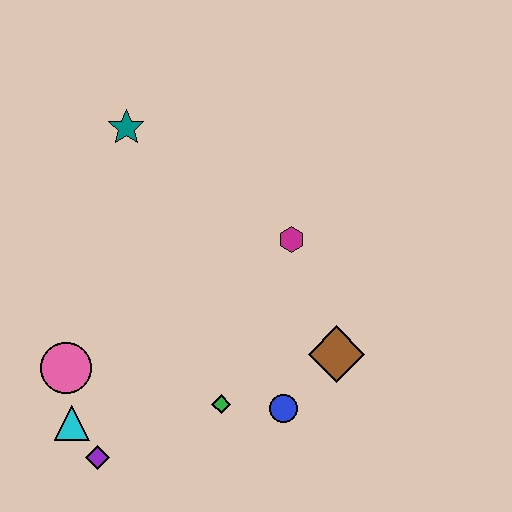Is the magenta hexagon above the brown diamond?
Yes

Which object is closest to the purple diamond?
The cyan triangle is closest to the purple diamond.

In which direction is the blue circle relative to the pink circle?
The blue circle is to the right of the pink circle.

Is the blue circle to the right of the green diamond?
Yes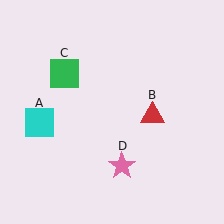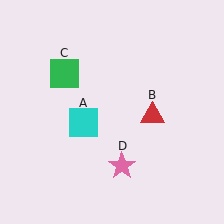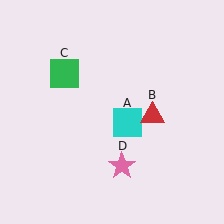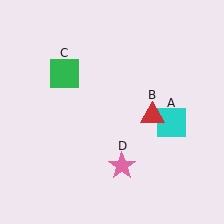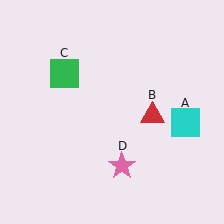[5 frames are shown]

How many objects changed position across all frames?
1 object changed position: cyan square (object A).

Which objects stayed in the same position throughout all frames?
Red triangle (object B) and green square (object C) and pink star (object D) remained stationary.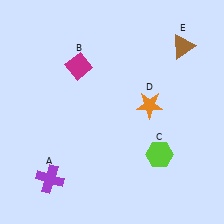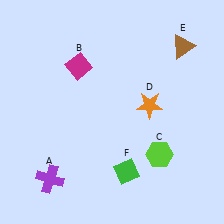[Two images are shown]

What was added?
A green diamond (F) was added in Image 2.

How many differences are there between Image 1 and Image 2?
There is 1 difference between the two images.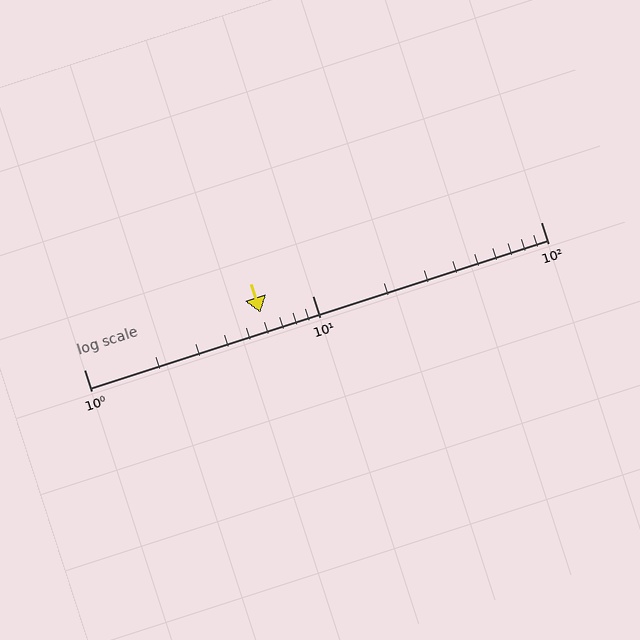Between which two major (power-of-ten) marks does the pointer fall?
The pointer is between 1 and 10.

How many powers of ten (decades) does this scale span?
The scale spans 2 decades, from 1 to 100.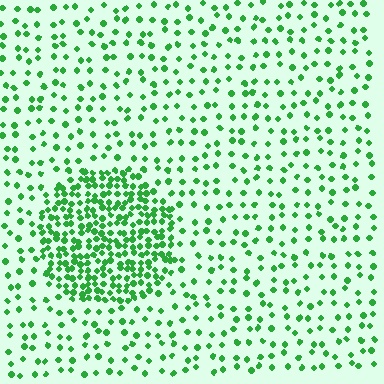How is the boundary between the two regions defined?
The boundary is defined by a change in element density (approximately 2.8x ratio). All elements are the same color, size, and shape.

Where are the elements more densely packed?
The elements are more densely packed inside the circle boundary.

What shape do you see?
I see a circle.